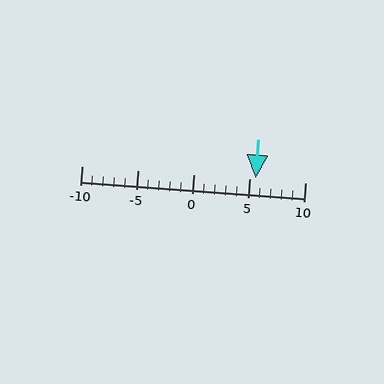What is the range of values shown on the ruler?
The ruler shows values from -10 to 10.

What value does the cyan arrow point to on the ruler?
The cyan arrow points to approximately 6.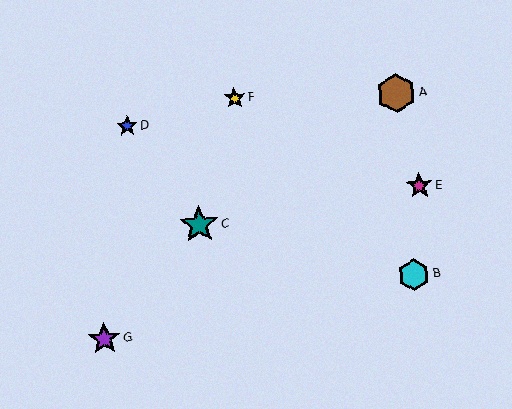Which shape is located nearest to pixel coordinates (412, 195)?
The magenta star (labeled E) at (419, 186) is nearest to that location.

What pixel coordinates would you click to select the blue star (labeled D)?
Click at (127, 126) to select the blue star D.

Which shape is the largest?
The brown hexagon (labeled A) is the largest.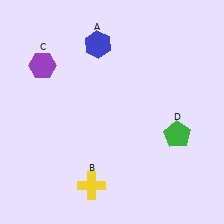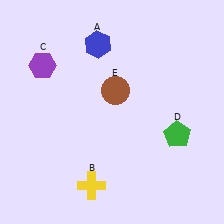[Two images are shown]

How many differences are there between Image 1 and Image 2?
There is 1 difference between the two images.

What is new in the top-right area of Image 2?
A brown circle (E) was added in the top-right area of Image 2.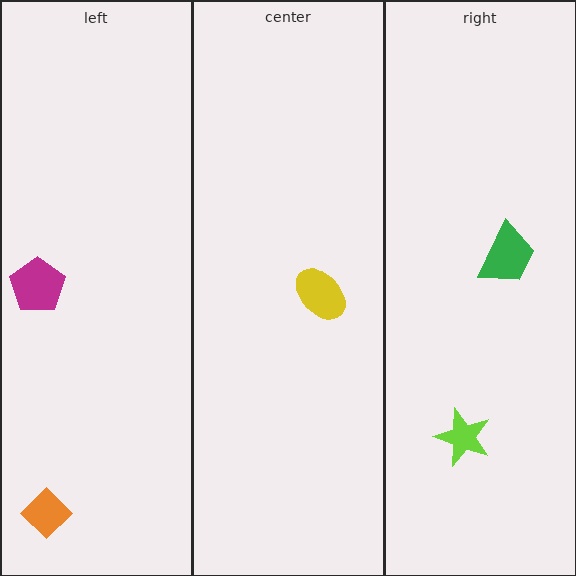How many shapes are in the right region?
2.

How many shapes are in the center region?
1.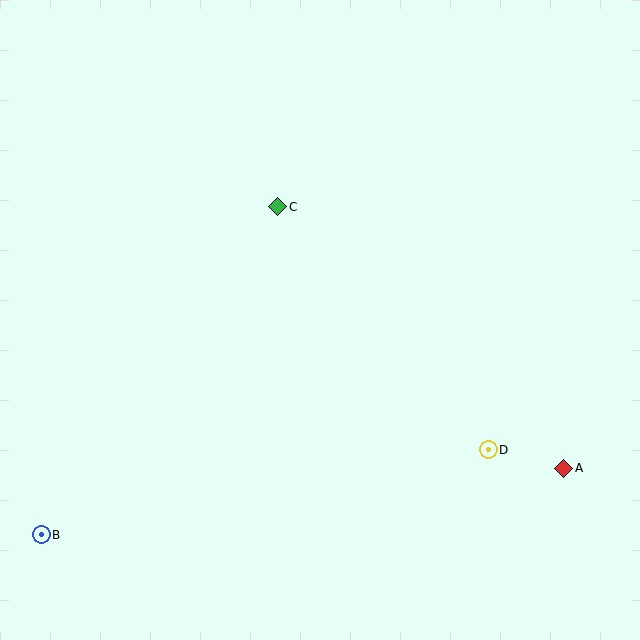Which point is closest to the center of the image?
Point C at (278, 207) is closest to the center.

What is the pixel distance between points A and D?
The distance between A and D is 78 pixels.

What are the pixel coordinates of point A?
Point A is at (564, 468).